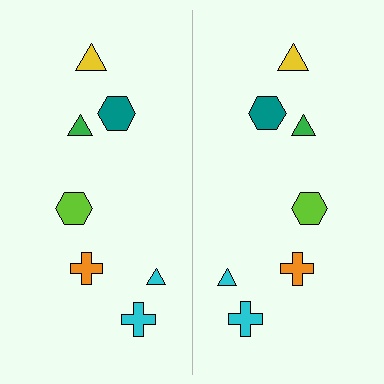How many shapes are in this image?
There are 14 shapes in this image.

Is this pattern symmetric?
Yes, this pattern has bilateral (reflection) symmetry.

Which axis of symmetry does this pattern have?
The pattern has a vertical axis of symmetry running through the center of the image.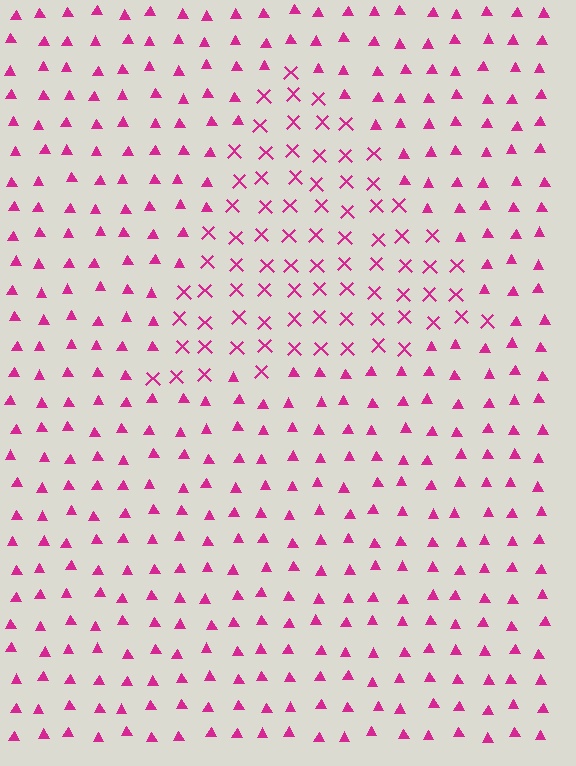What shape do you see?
I see a triangle.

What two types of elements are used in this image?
The image uses X marks inside the triangle region and triangles outside it.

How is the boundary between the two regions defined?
The boundary is defined by a change in element shape: X marks inside vs. triangles outside. All elements share the same color and spacing.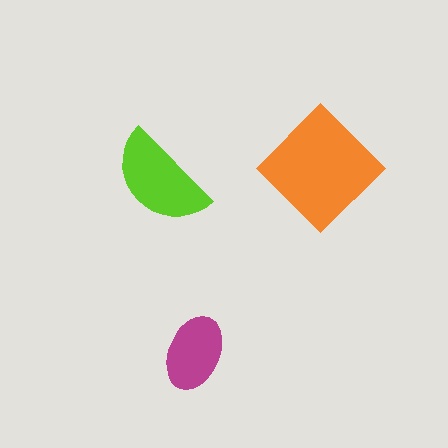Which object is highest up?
The orange diamond is topmost.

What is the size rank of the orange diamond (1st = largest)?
1st.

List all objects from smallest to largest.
The magenta ellipse, the lime semicircle, the orange diamond.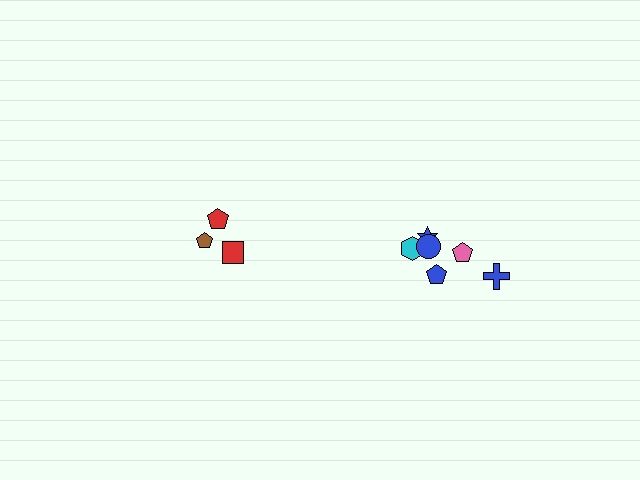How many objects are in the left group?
There are 3 objects.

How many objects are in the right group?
There are 6 objects.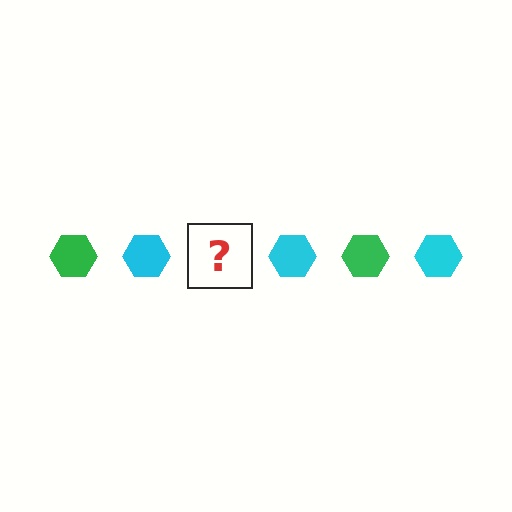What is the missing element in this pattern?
The missing element is a green hexagon.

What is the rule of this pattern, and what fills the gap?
The rule is that the pattern cycles through green, cyan hexagons. The gap should be filled with a green hexagon.